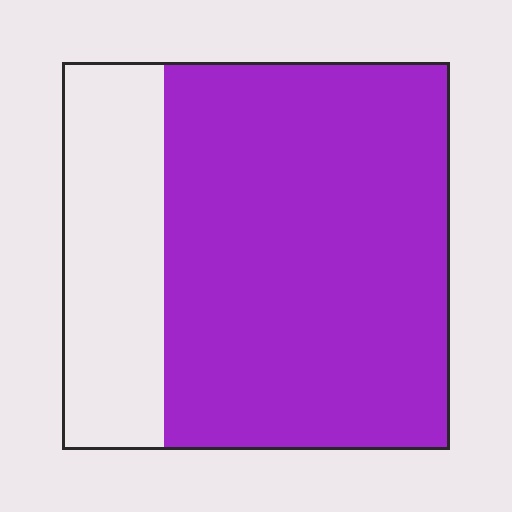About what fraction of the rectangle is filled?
About three quarters (3/4).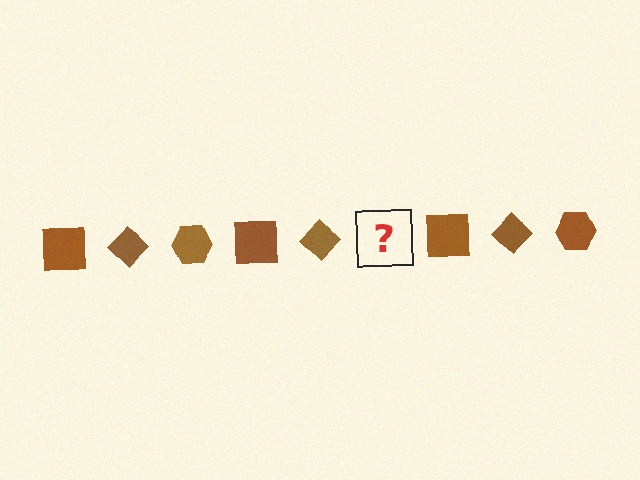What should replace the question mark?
The question mark should be replaced with a brown hexagon.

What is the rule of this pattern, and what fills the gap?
The rule is that the pattern cycles through square, diamond, hexagon shapes in brown. The gap should be filled with a brown hexagon.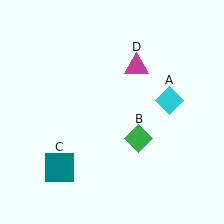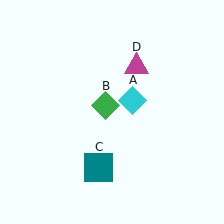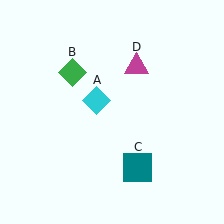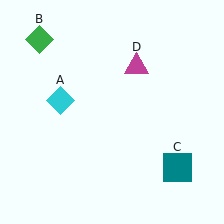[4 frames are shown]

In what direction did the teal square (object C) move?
The teal square (object C) moved right.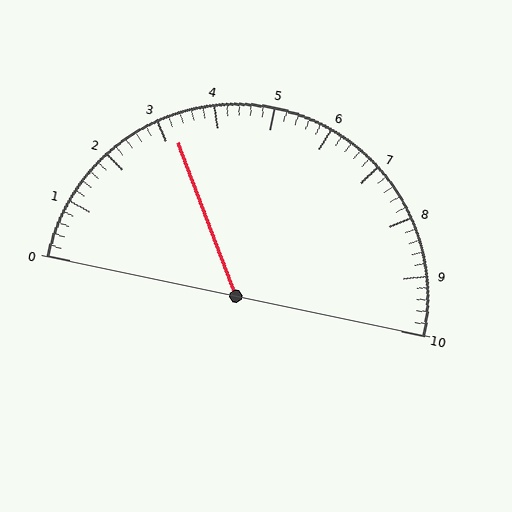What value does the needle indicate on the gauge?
The needle indicates approximately 3.2.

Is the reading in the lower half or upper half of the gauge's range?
The reading is in the lower half of the range (0 to 10).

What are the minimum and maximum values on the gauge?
The gauge ranges from 0 to 10.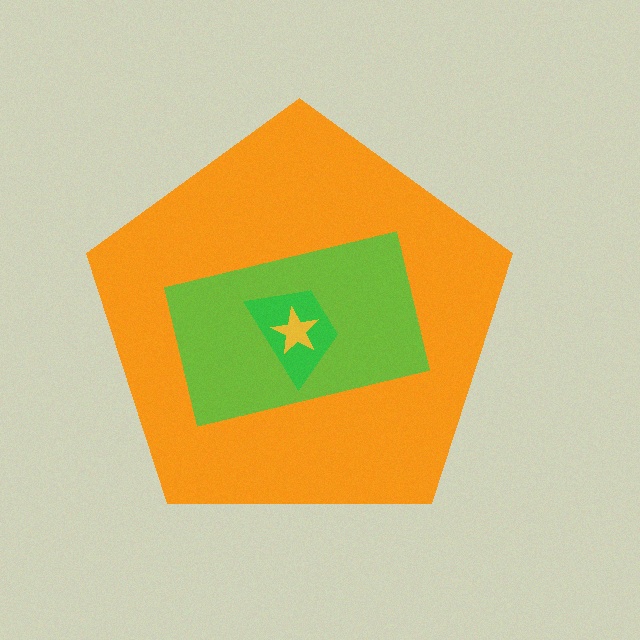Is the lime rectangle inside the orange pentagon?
Yes.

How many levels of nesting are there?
4.